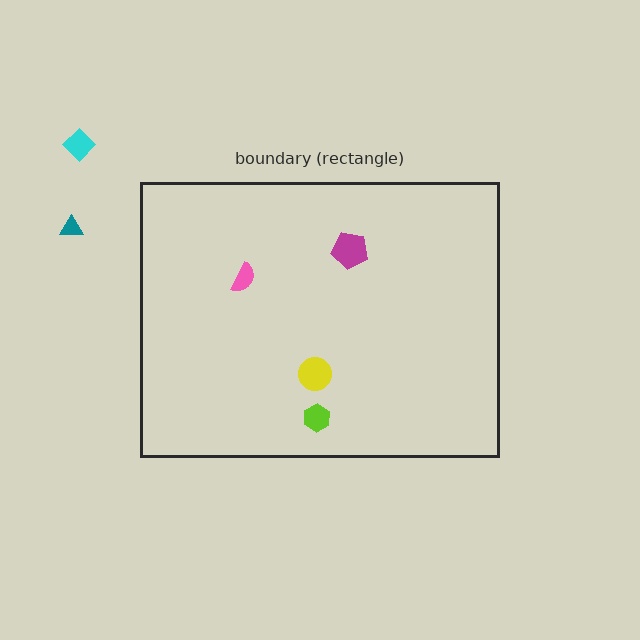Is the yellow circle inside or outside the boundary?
Inside.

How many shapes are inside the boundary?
4 inside, 2 outside.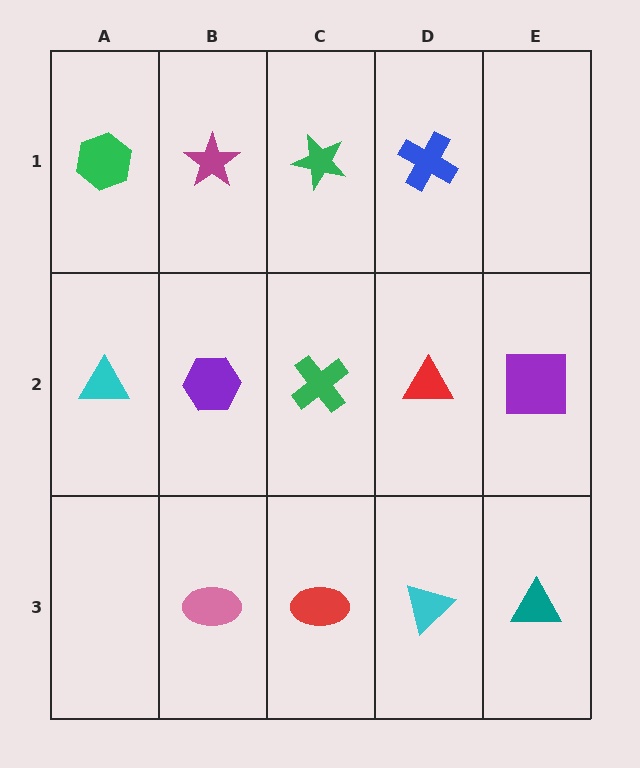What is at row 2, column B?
A purple hexagon.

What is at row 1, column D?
A blue cross.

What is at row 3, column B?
A pink ellipse.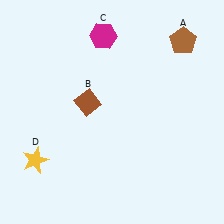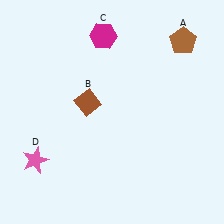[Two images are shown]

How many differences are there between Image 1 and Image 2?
There is 1 difference between the two images.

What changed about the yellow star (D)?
In Image 1, D is yellow. In Image 2, it changed to pink.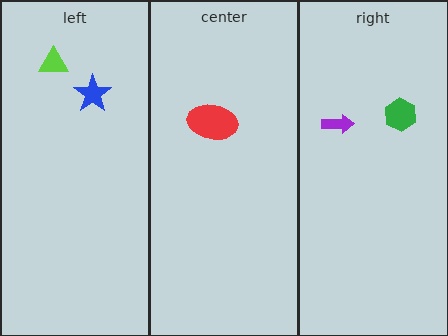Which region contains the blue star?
The left region.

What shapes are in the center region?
The red ellipse.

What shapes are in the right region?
The purple arrow, the green hexagon.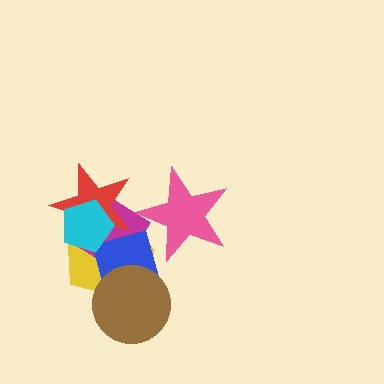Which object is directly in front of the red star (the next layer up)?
The blue diamond is directly in front of the red star.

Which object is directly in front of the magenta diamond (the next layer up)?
The red star is directly in front of the magenta diamond.